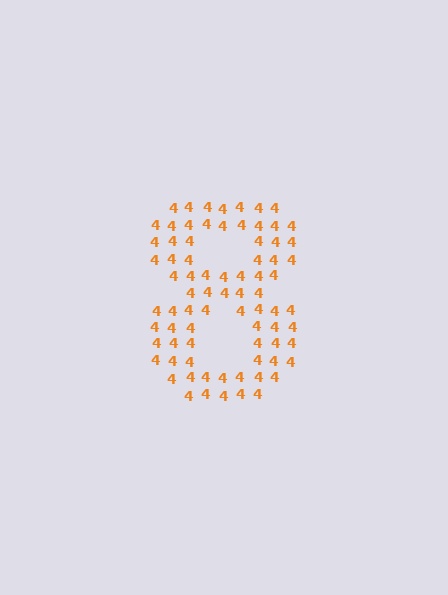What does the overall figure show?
The overall figure shows the digit 8.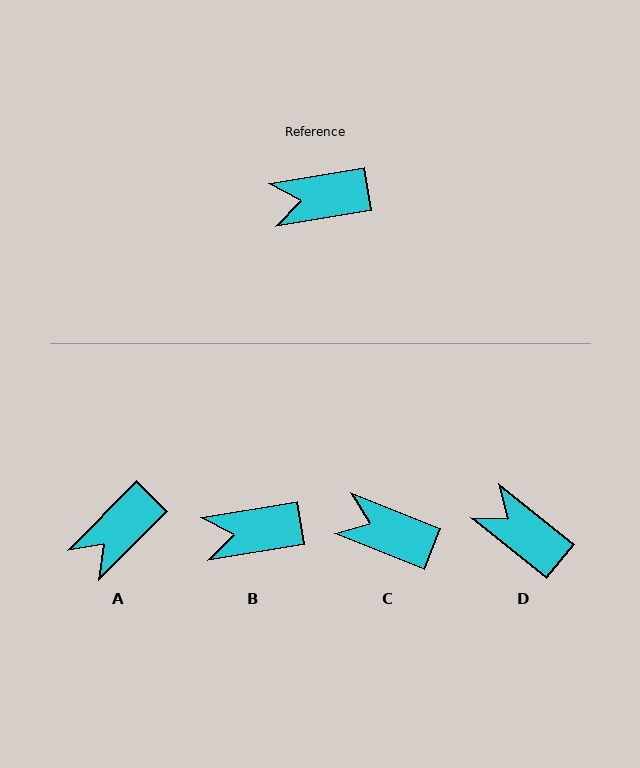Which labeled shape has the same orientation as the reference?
B.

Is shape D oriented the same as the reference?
No, it is off by about 48 degrees.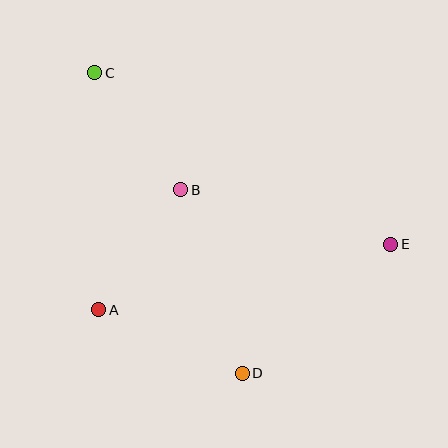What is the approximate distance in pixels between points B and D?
The distance between B and D is approximately 194 pixels.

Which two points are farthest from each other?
Points C and E are farthest from each other.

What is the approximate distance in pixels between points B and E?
The distance between B and E is approximately 217 pixels.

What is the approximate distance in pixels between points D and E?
The distance between D and E is approximately 197 pixels.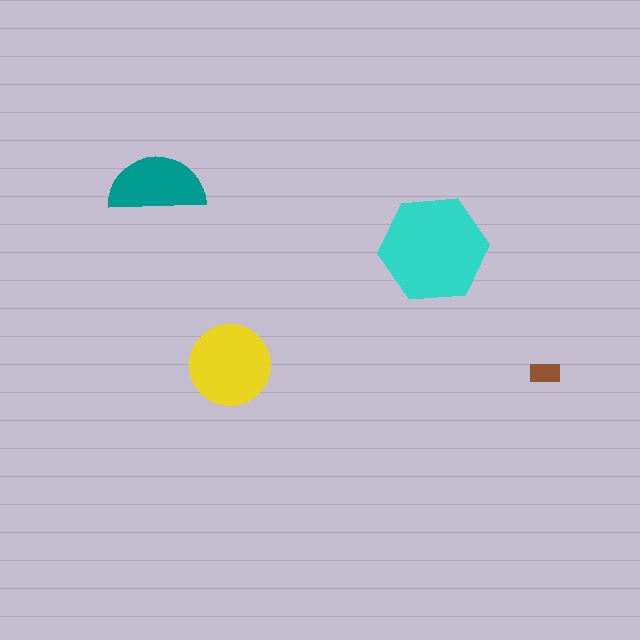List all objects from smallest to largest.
The brown rectangle, the teal semicircle, the yellow circle, the cyan hexagon.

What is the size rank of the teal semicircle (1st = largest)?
3rd.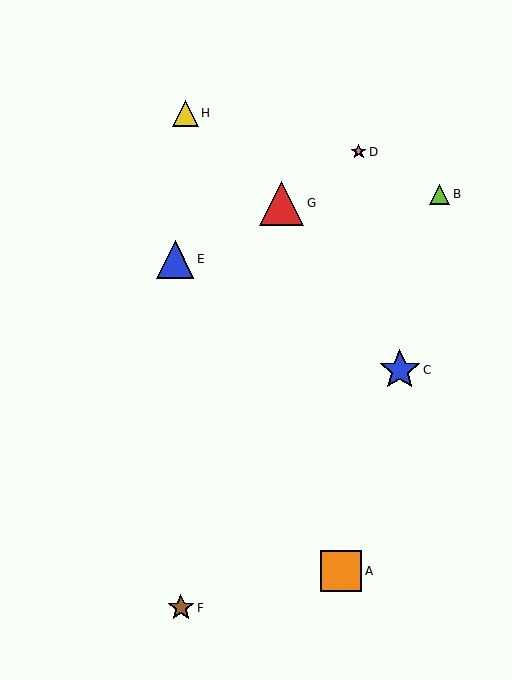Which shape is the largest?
The red triangle (labeled G) is the largest.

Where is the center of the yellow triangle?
The center of the yellow triangle is at (185, 113).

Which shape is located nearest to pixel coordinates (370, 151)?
The pink star (labeled D) at (359, 152) is nearest to that location.